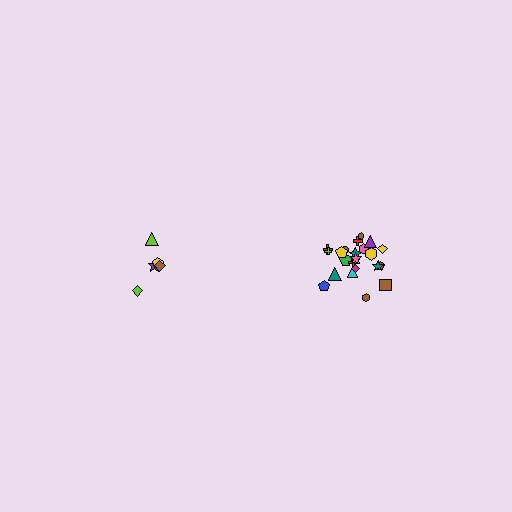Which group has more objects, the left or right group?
The right group.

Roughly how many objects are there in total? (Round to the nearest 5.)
Roughly 25 objects in total.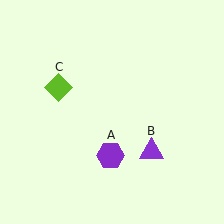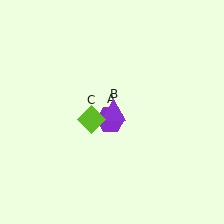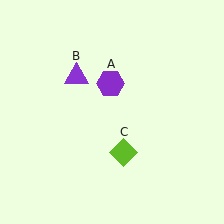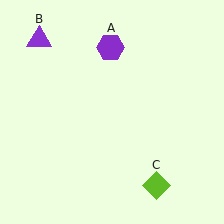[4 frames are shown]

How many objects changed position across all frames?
3 objects changed position: purple hexagon (object A), purple triangle (object B), lime diamond (object C).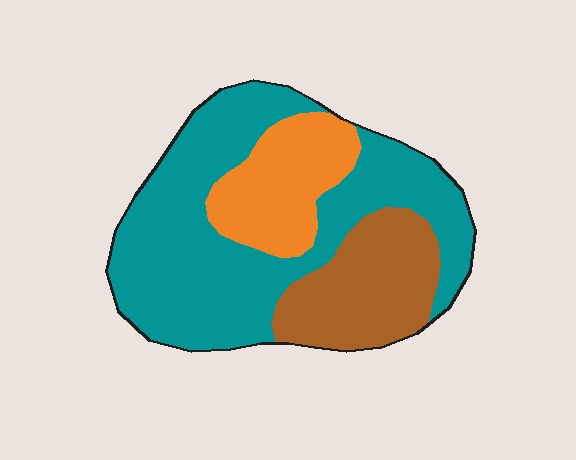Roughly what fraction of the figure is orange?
Orange covers 19% of the figure.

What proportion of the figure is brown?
Brown covers 22% of the figure.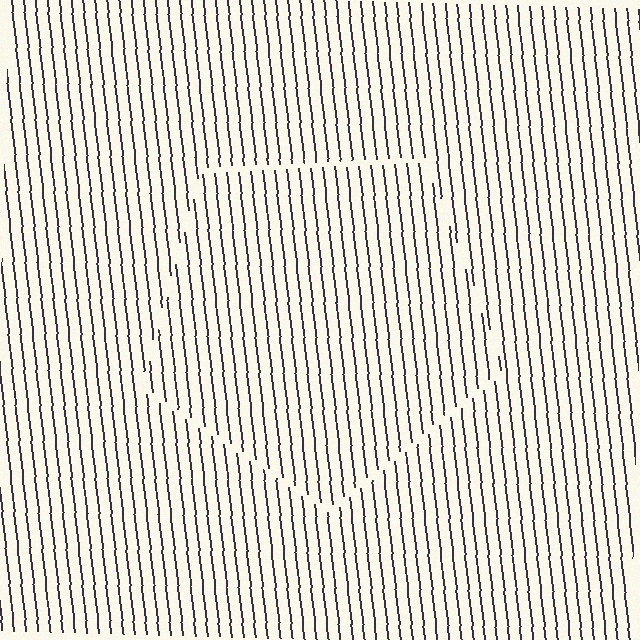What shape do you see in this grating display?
An illusory pentagon. The interior of the shape contains the same grating, shifted by half a period — the contour is defined by the phase discontinuity where line-ends from the inner and outer gratings abut.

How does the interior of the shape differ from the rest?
The interior of the shape contains the same grating, shifted by half a period — the contour is defined by the phase discontinuity where line-ends from the inner and outer gratings abut.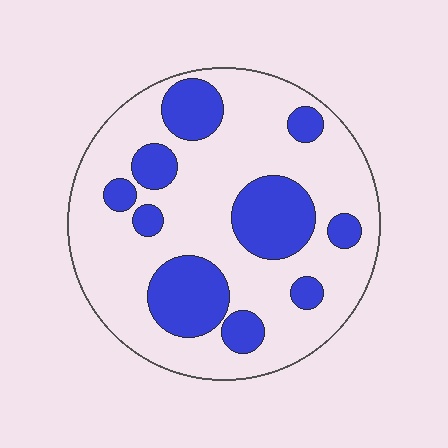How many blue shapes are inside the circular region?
10.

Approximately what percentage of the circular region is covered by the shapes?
Approximately 30%.